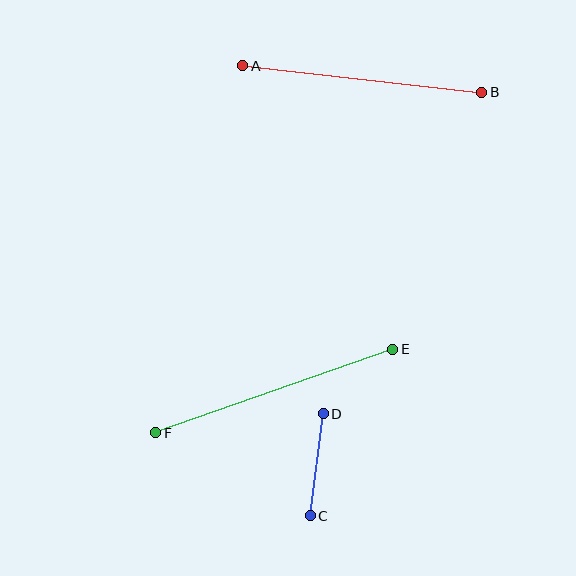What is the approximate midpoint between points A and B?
The midpoint is at approximately (362, 79) pixels.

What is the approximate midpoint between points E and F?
The midpoint is at approximately (274, 391) pixels.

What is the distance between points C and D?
The distance is approximately 103 pixels.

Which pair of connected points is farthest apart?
Points E and F are farthest apart.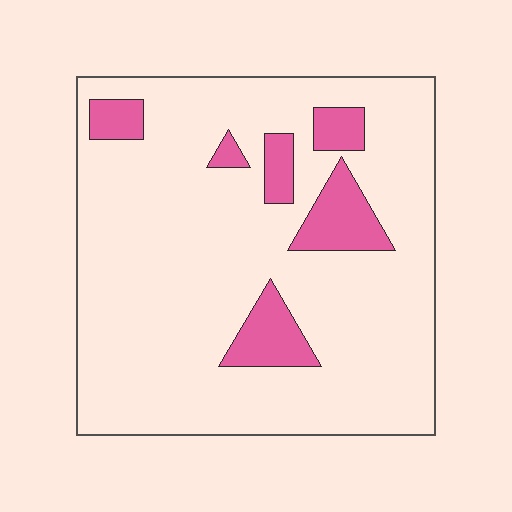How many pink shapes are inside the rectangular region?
6.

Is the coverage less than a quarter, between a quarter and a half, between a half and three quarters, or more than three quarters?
Less than a quarter.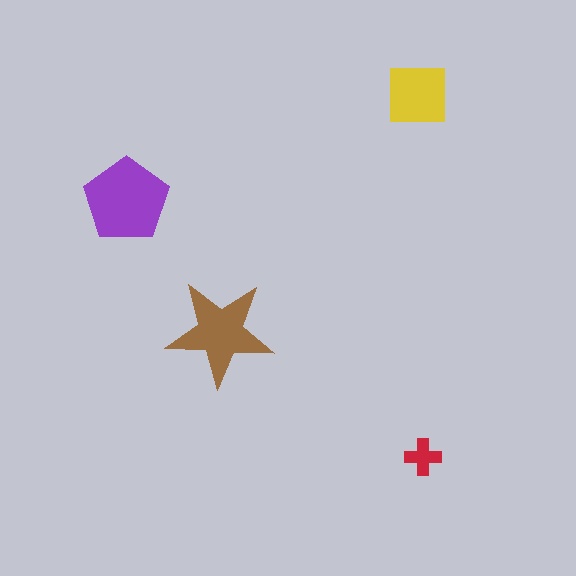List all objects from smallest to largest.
The red cross, the yellow square, the brown star, the purple pentagon.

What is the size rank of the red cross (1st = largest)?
4th.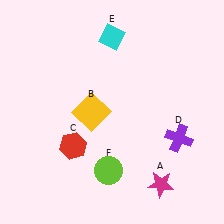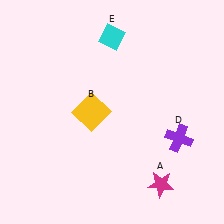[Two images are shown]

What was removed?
The red hexagon (C), the lime circle (F) were removed in Image 2.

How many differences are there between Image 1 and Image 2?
There are 2 differences between the two images.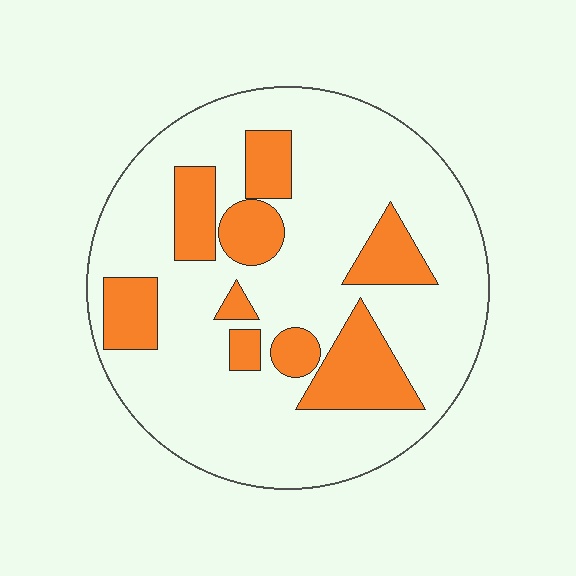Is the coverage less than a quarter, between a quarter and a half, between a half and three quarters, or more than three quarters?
Less than a quarter.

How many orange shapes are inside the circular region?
9.